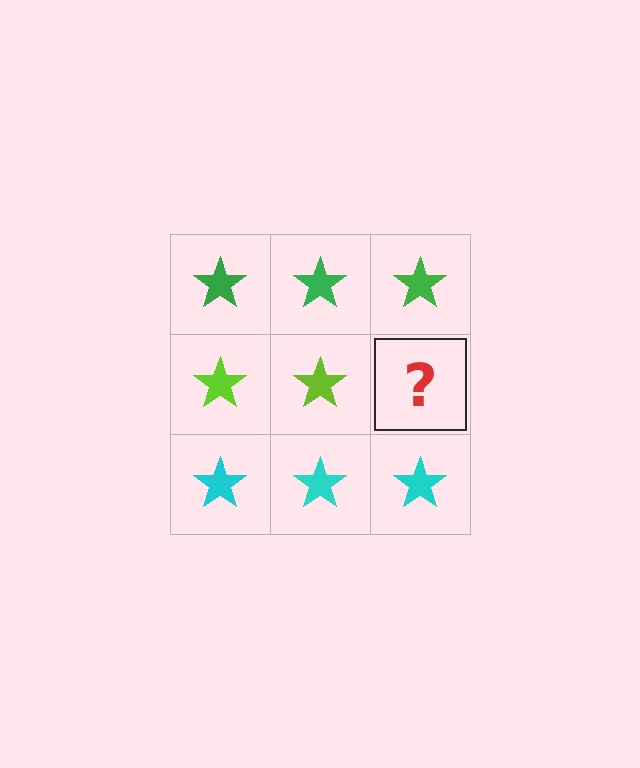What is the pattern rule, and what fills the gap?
The rule is that each row has a consistent color. The gap should be filled with a lime star.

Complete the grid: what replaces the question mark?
The question mark should be replaced with a lime star.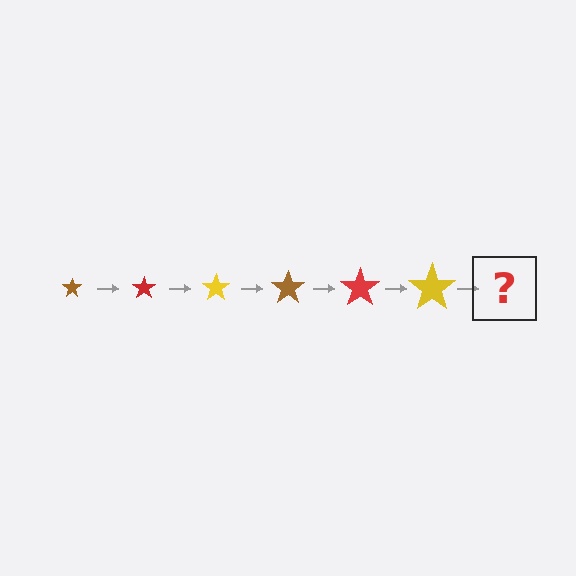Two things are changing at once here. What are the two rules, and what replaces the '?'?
The two rules are that the star grows larger each step and the color cycles through brown, red, and yellow. The '?' should be a brown star, larger than the previous one.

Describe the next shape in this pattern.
It should be a brown star, larger than the previous one.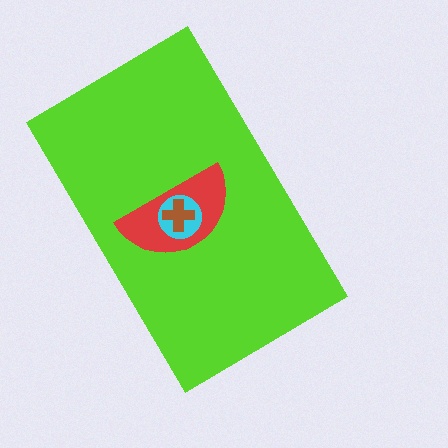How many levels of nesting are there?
4.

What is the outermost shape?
The lime rectangle.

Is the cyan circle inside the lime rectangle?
Yes.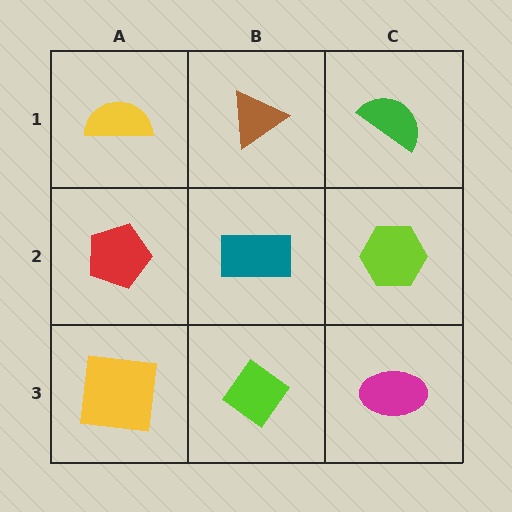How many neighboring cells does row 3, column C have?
2.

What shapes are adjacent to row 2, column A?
A yellow semicircle (row 1, column A), a yellow square (row 3, column A), a teal rectangle (row 2, column B).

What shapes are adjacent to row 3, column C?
A lime hexagon (row 2, column C), a lime diamond (row 3, column B).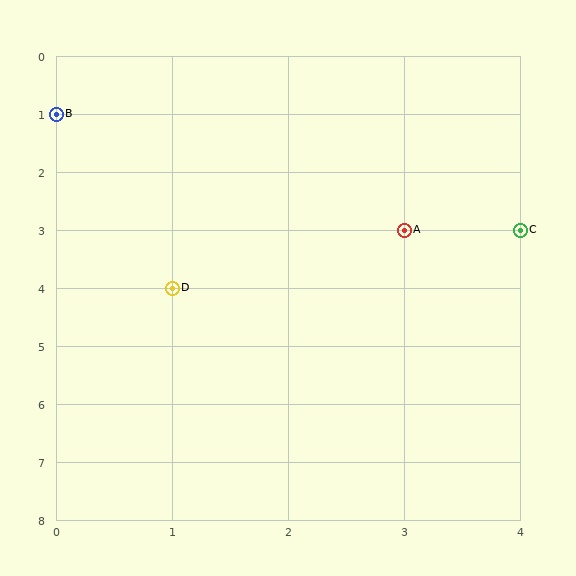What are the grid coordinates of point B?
Point B is at grid coordinates (0, 1).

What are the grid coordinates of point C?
Point C is at grid coordinates (4, 3).